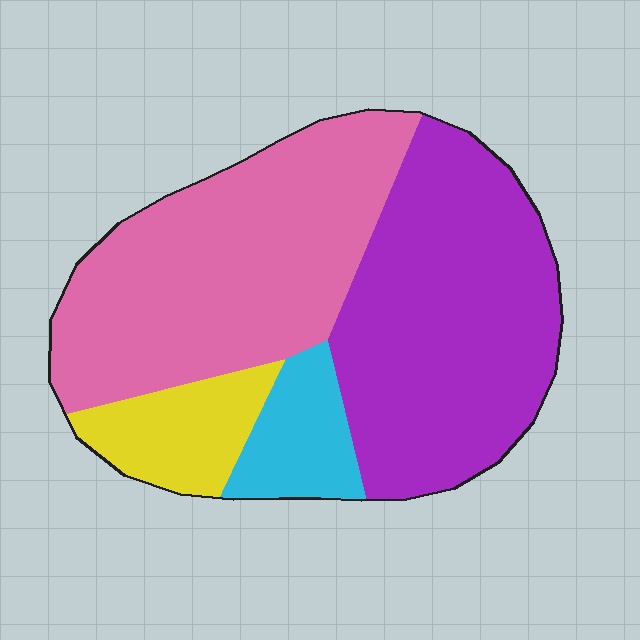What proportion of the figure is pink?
Pink takes up about two fifths (2/5) of the figure.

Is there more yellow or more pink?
Pink.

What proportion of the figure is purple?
Purple takes up about two fifths (2/5) of the figure.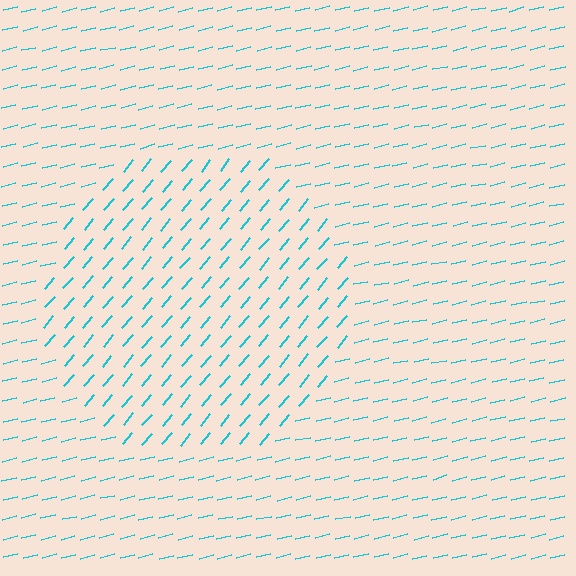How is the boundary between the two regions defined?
The boundary is defined purely by a change in line orientation (approximately 36 degrees difference). All lines are the same color and thickness.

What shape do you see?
I see a circle.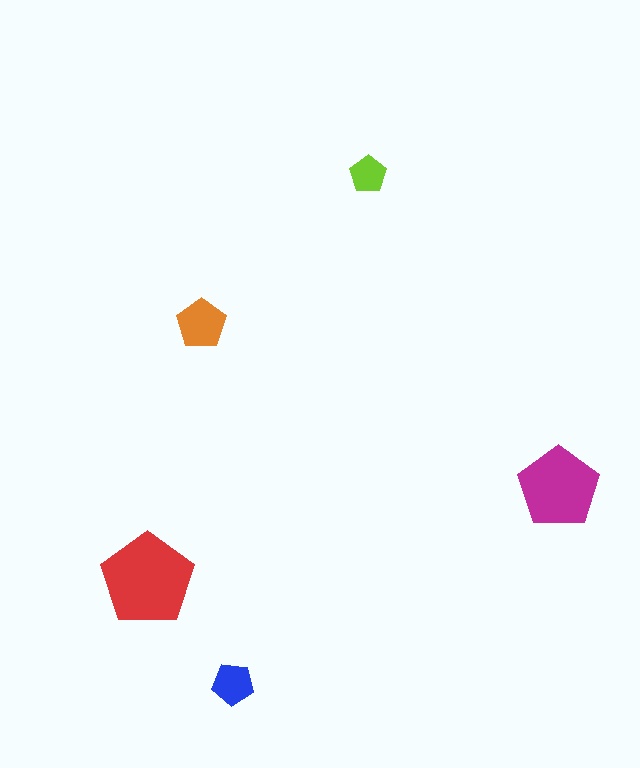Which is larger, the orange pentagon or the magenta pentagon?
The magenta one.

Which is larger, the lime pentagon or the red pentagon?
The red one.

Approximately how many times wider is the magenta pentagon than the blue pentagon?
About 2 times wider.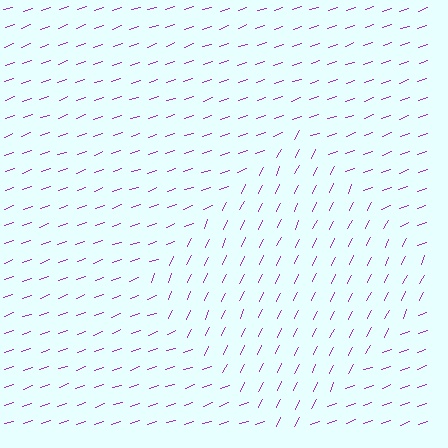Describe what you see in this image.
The image is filled with small purple line segments. A diamond region in the image has lines oriented differently from the surrounding lines, creating a visible texture boundary.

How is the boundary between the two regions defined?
The boundary is defined purely by a change in line orientation (approximately 45 degrees difference). All lines are the same color and thickness.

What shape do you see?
I see a diamond.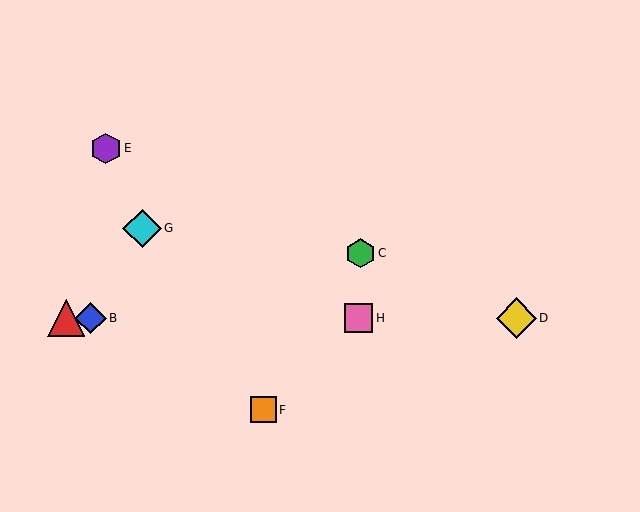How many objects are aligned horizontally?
4 objects (A, B, D, H) are aligned horizontally.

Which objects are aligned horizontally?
Objects A, B, D, H are aligned horizontally.